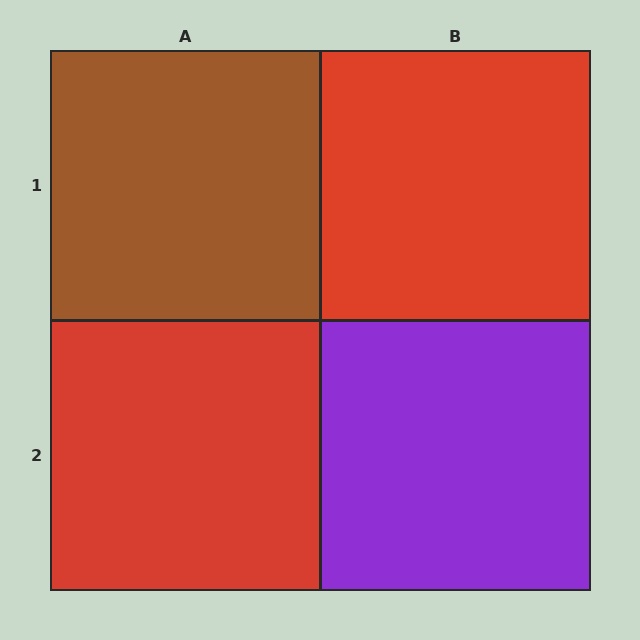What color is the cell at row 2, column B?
Purple.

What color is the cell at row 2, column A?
Red.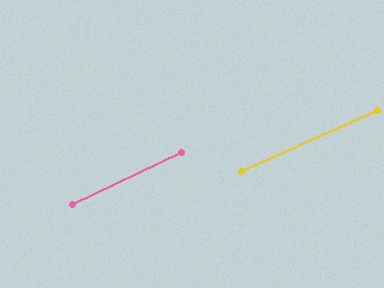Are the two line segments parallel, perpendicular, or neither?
Parallel — their directions differ by only 1.2°.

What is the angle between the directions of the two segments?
Approximately 1 degree.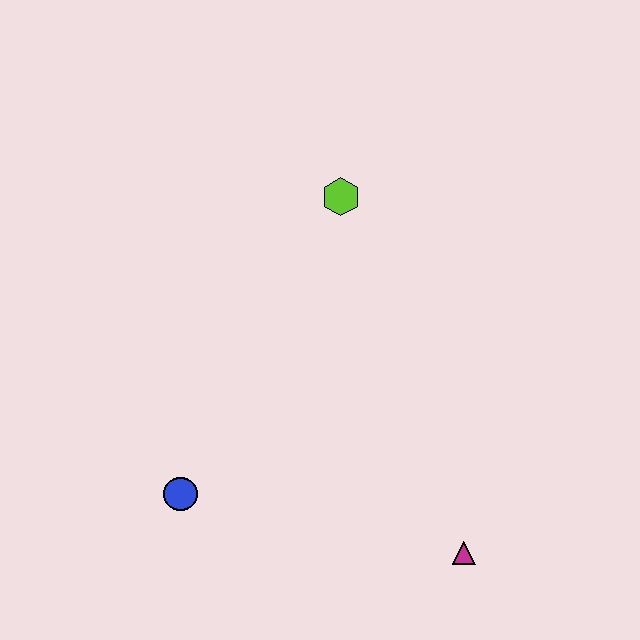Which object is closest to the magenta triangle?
The blue circle is closest to the magenta triangle.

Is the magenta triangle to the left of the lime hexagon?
No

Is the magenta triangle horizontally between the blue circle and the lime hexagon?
No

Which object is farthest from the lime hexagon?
The magenta triangle is farthest from the lime hexagon.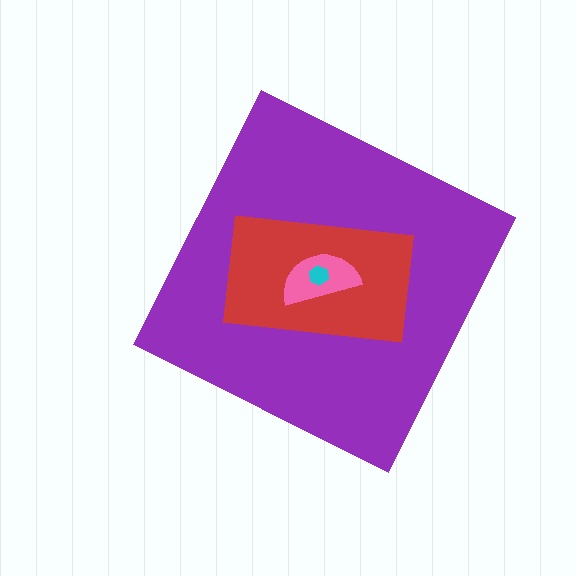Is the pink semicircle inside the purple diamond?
Yes.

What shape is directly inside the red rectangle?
The pink semicircle.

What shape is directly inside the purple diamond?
The red rectangle.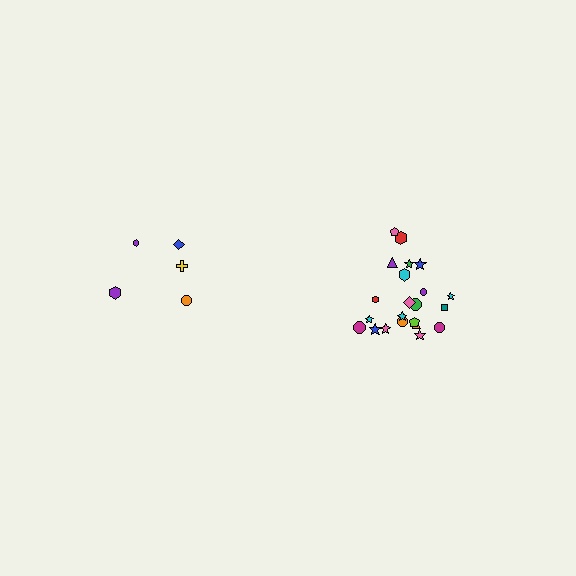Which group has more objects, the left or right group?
The right group.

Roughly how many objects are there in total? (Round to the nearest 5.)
Roughly 25 objects in total.